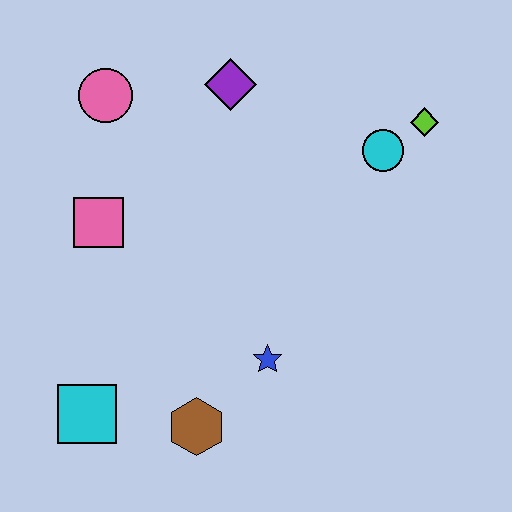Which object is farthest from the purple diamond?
The cyan square is farthest from the purple diamond.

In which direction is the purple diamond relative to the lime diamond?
The purple diamond is to the left of the lime diamond.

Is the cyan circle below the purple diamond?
Yes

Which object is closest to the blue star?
The brown hexagon is closest to the blue star.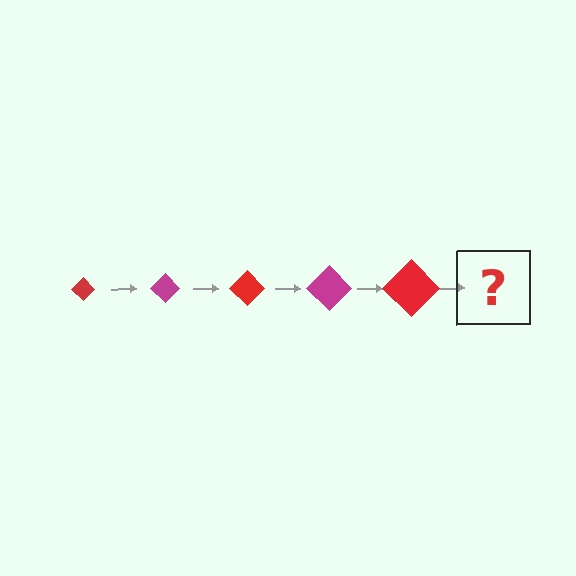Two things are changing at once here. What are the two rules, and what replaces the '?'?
The two rules are that the diamond grows larger each step and the color cycles through red and magenta. The '?' should be a magenta diamond, larger than the previous one.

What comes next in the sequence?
The next element should be a magenta diamond, larger than the previous one.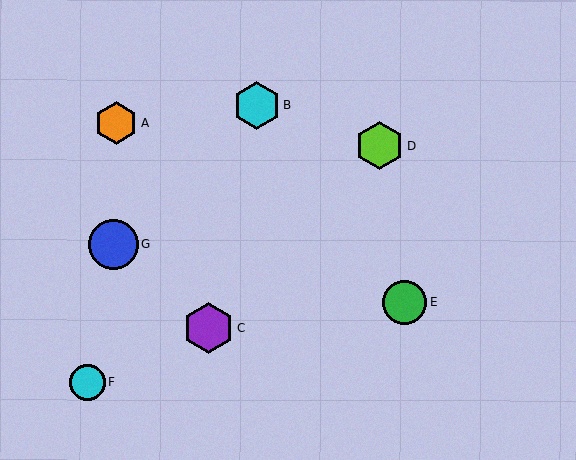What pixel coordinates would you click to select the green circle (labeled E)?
Click at (404, 303) to select the green circle E.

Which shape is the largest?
The purple hexagon (labeled C) is the largest.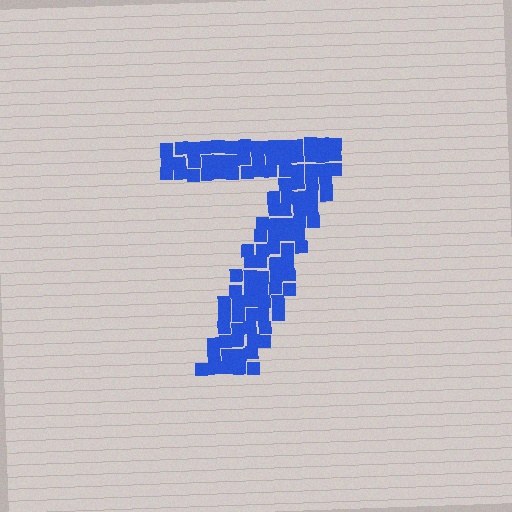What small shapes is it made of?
It is made of small squares.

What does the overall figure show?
The overall figure shows the digit 7.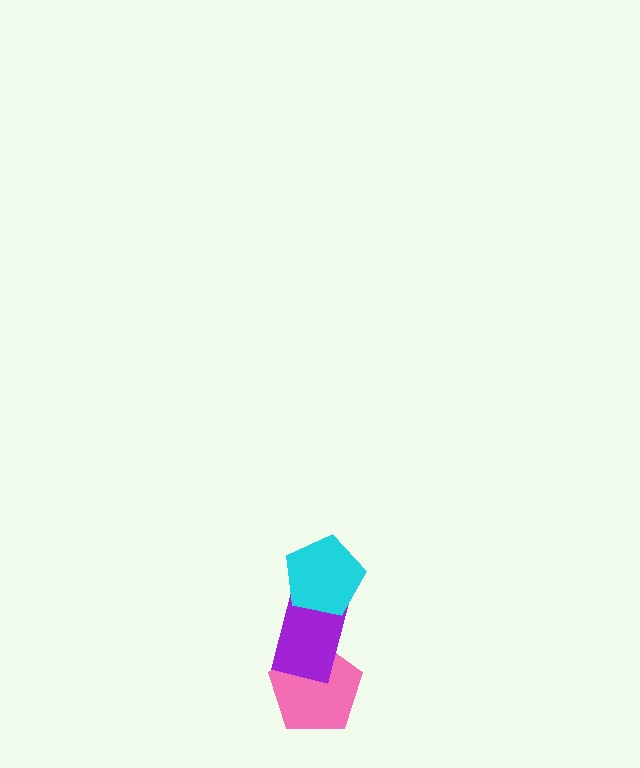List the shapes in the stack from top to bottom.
From top to bottom: the cyan pentagon, the purple rectangle, the pink pentagon.